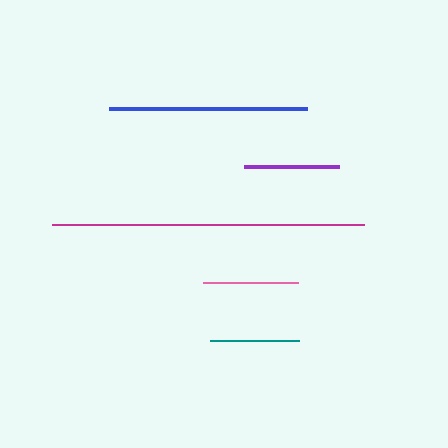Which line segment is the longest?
The magenta line is the longest at approximately 312 pixels.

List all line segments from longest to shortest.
From longest to shortest: magenta, blue, purple, pink, teal.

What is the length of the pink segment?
The pink segment is approximately 95 pixels long.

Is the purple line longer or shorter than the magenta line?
The magenta line is longer than the purple line.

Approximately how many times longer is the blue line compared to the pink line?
The blue line is approximately 2.1 times the length of the pink line.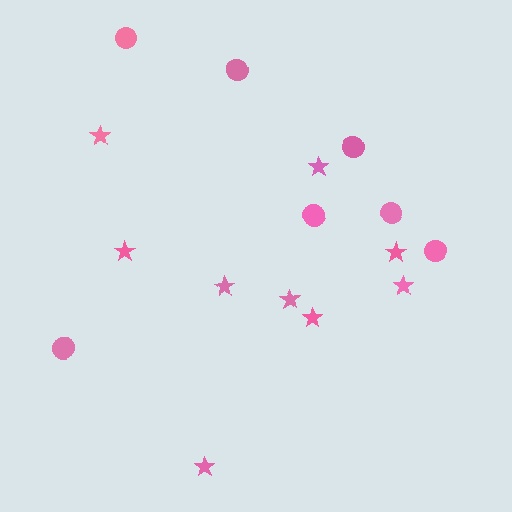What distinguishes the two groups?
There are 2 groups: one group of stars (9) and one group of circles (7).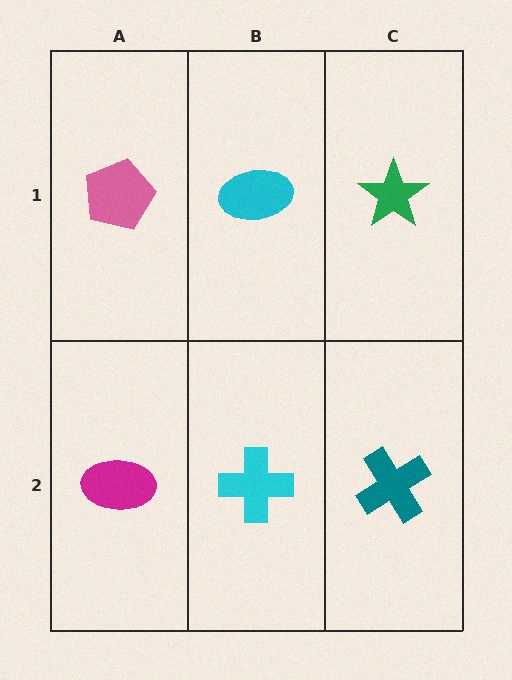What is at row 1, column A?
A pink pentagon.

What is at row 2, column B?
A cyan cross.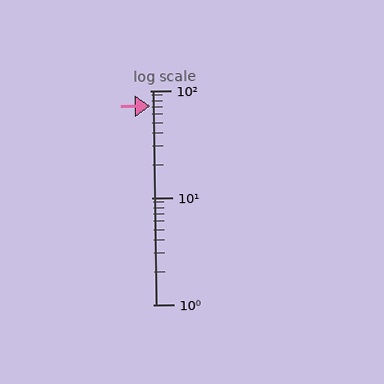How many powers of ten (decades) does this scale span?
The scale spans 2 decades, from 1 to 100.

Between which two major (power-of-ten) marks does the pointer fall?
The pointer is between 10 and 100.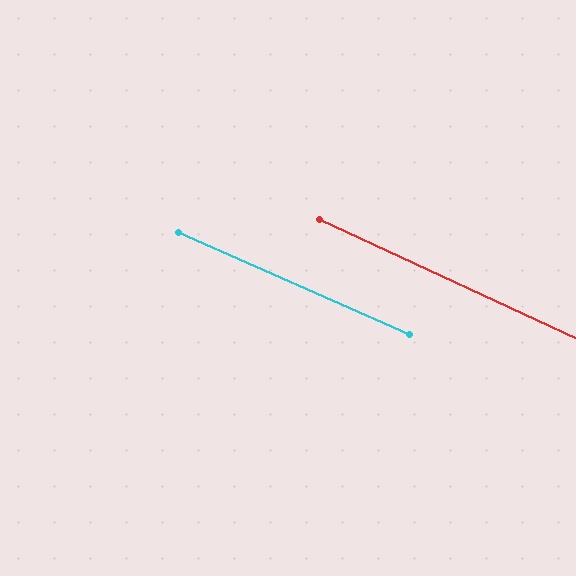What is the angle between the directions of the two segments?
Approximately 1 degree.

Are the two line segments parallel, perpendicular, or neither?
Parallel — their directions differ by only 1.0°.